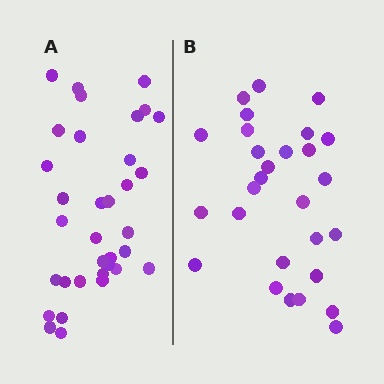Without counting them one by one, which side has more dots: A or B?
Region A (the left region) has more dots.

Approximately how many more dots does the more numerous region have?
Region A has about 6 more dots than region B.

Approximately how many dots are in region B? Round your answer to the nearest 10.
About 30 dots. (The exact count is 28, which rounds to 30.)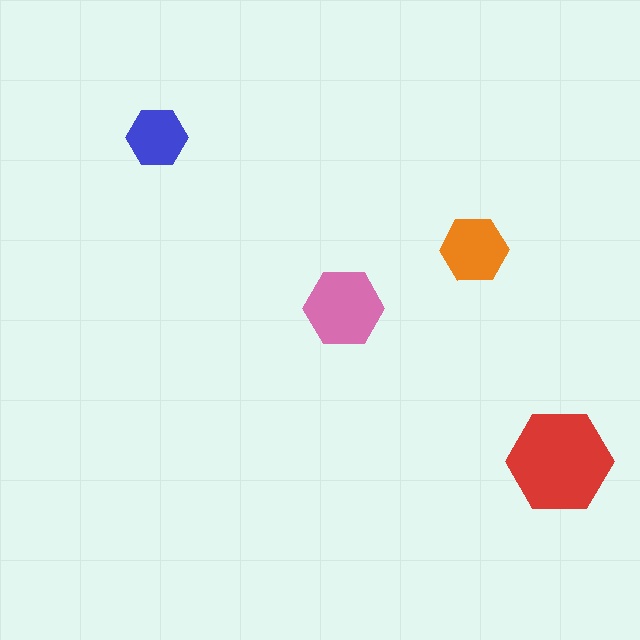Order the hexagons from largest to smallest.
the red one, the pink one, the orange one, the blue one.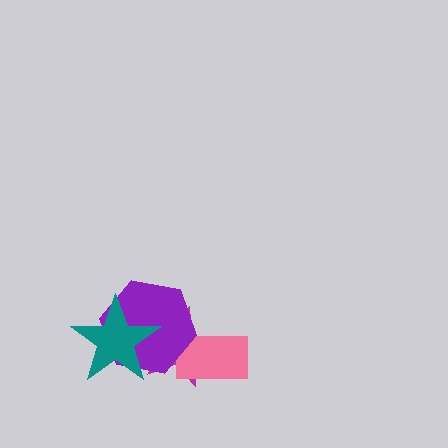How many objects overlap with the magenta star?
3 objects overlap with the magenta star.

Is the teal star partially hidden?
No, no other shape covers it.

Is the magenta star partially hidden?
Yes, it is partially covered by another shape.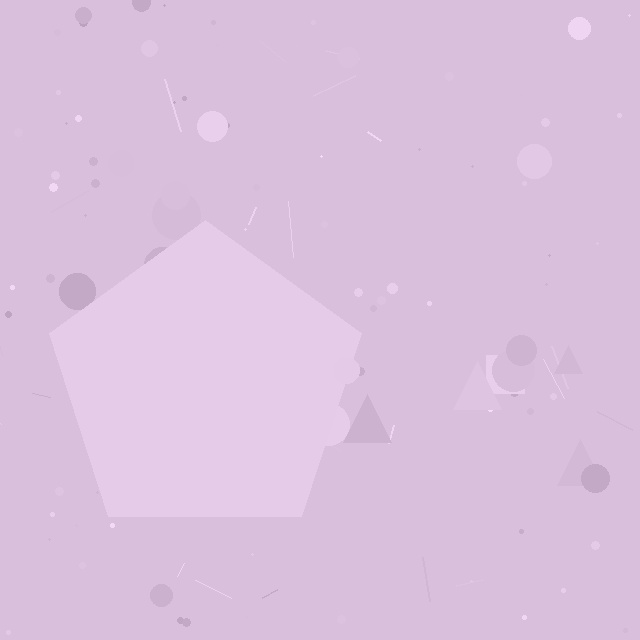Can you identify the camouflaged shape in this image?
The camouflaged shape is a pentagon.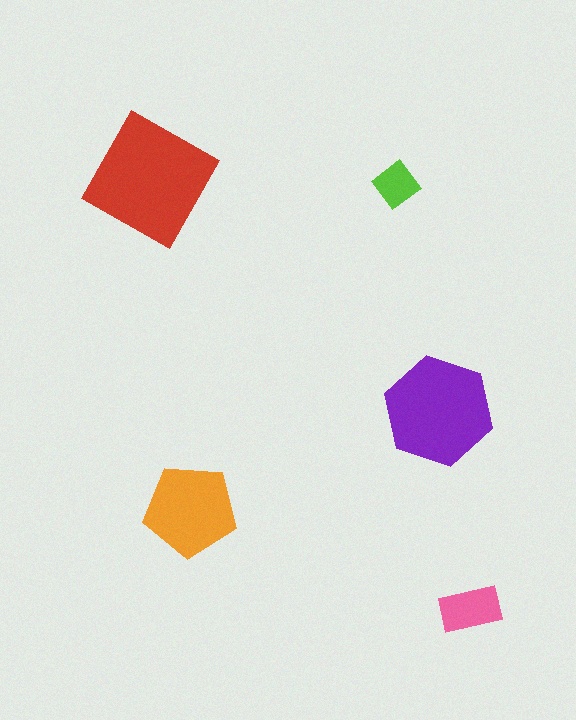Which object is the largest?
The red square.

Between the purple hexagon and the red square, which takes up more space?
The red square.